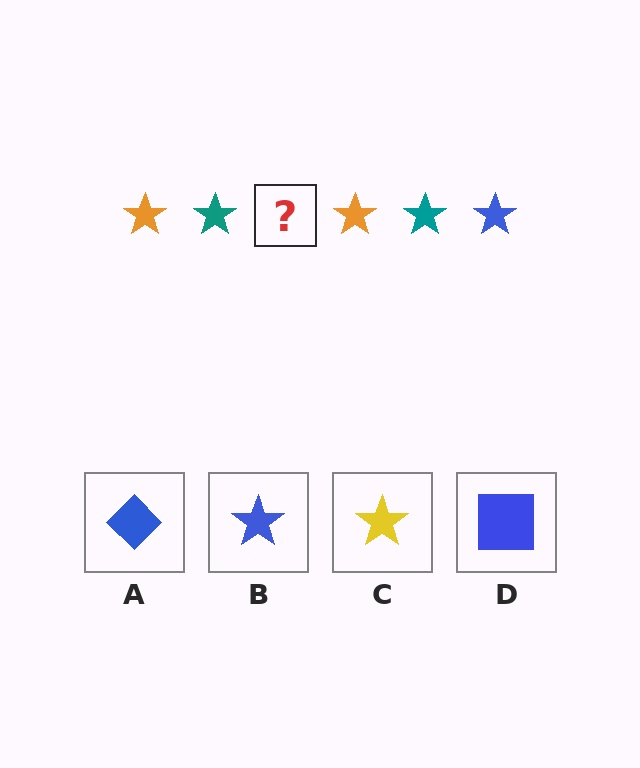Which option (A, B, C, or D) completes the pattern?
B.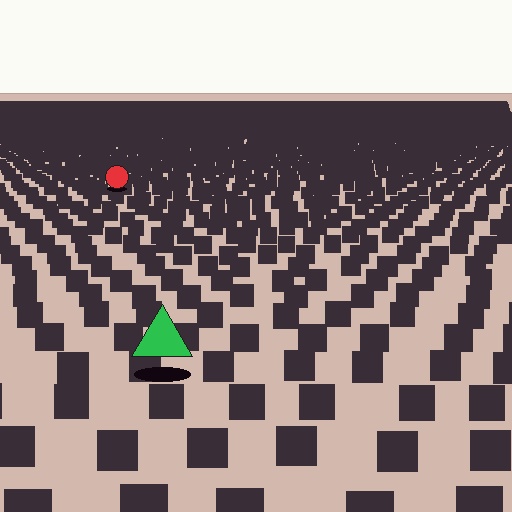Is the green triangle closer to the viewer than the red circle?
Yes. The green triangle is closer — you can tell from the texture gradient: the ground texture is coarser near it.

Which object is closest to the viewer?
The green triangle is closest. The texture marks near it are larger and more spread out.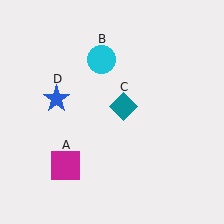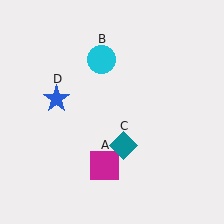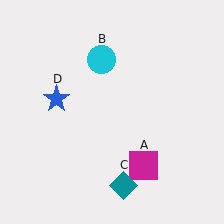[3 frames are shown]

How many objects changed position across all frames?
2 objects changed position: magenta square (object A), teal diamond (object C).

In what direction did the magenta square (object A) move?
The magenta square (object A) moved right.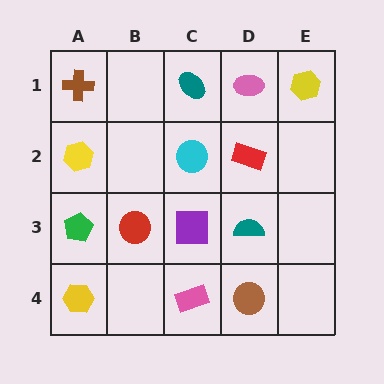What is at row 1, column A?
A brown cross.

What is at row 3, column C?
A purple square.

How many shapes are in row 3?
4 shapes.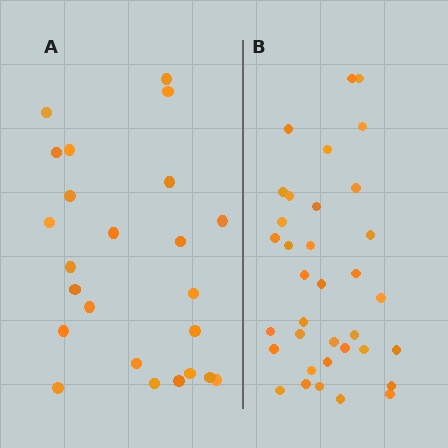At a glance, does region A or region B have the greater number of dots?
Region B (the right region) has more dots.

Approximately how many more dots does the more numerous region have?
Region B has roughly 12 or so more dots than region A.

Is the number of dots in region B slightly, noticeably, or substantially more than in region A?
Region B has substantially more. The ratio is roughly 1.5 to 1.